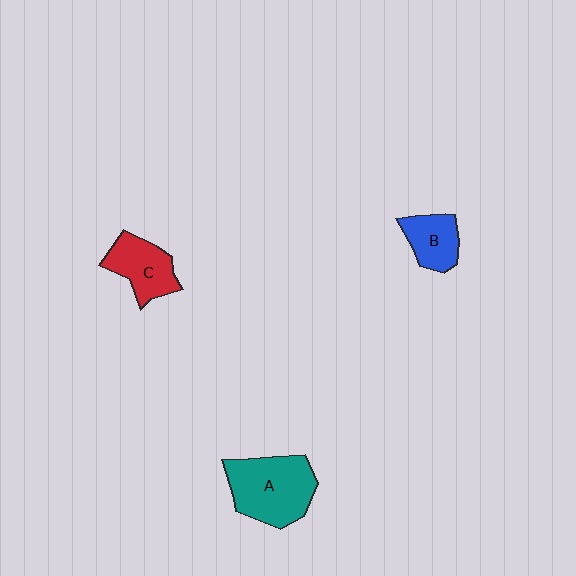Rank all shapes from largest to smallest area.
From largest to smallest: A (teal), C (red), B (blue).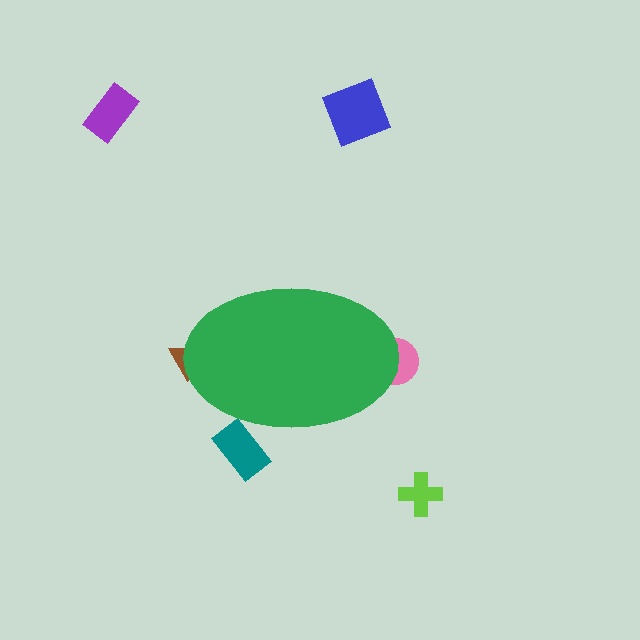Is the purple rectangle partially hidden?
No, the purple rectangle is fully visible.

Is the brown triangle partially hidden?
Yes, the brown triangle is partially hidden behind the green ellipse.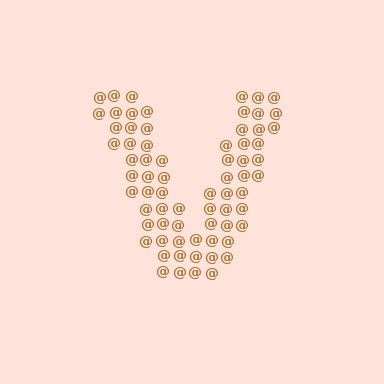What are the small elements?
The small elements are at signs.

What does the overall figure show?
The overall figure shows the letter V.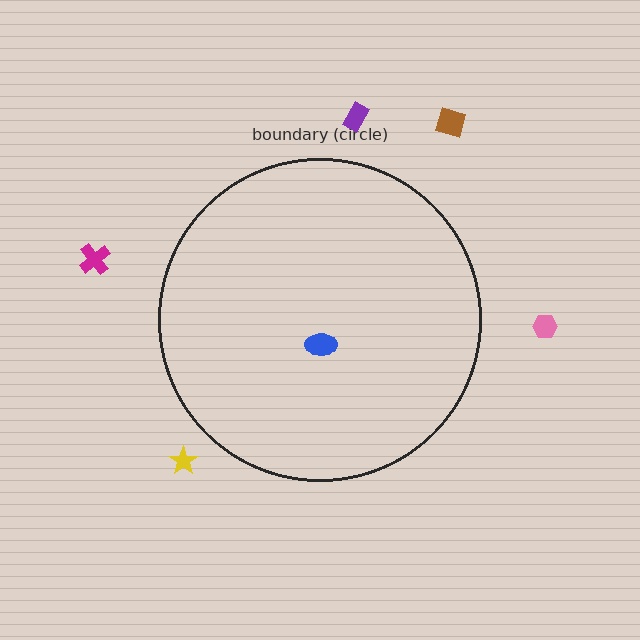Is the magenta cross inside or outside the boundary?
Outside.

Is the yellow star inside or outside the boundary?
Outside.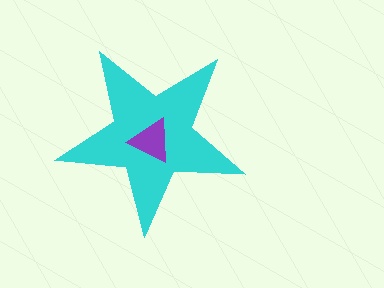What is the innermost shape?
The purple triangle.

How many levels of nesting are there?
2.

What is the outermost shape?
The cyan star.